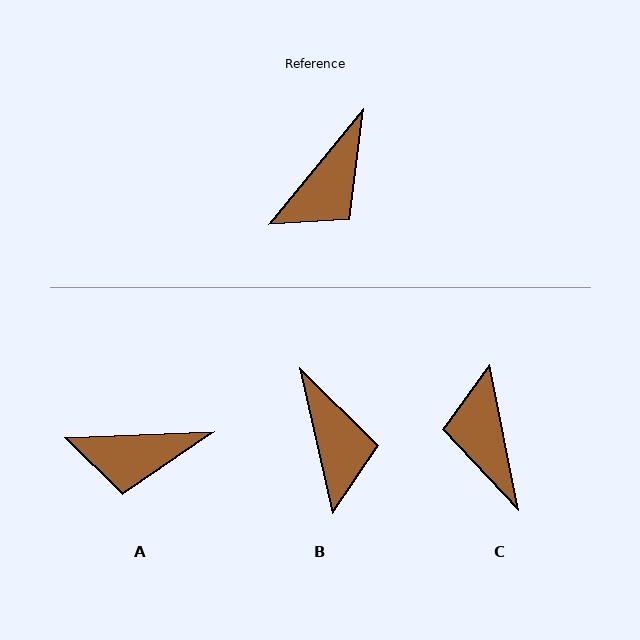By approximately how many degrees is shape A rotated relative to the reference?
Approximately 48 degrees clockwise.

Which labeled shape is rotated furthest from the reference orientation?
C, about 130 degrees away.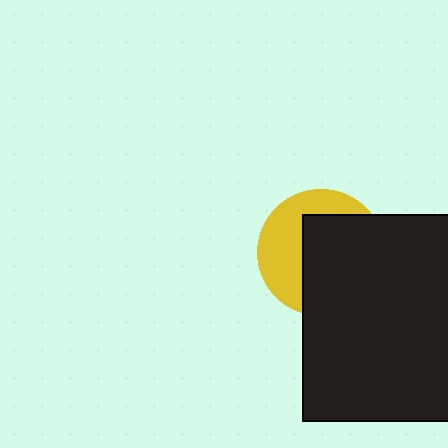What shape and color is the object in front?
The object in front is a black rectangle.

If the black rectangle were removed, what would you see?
You would see the complete yellow circle.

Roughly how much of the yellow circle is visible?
A small part of it is visible (roughly 41%).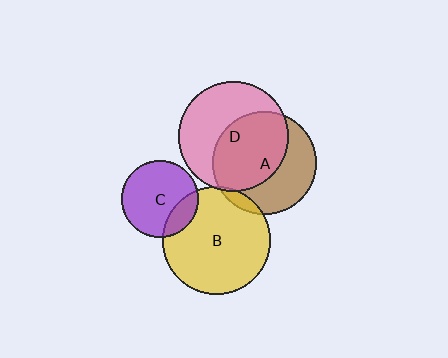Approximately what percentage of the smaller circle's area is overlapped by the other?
Approximately 5%.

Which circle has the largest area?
Circle D (pink).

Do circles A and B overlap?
Yes.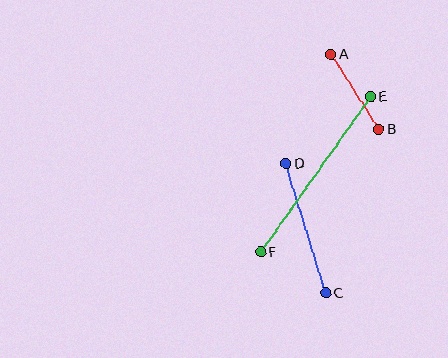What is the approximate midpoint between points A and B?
The midpoint is at approximately (355, 92) pixels.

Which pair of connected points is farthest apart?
Points E and F are farthest apart.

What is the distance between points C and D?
The distance is approximately 135 pixels.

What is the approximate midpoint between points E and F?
The midpoint is at approximately (316, 174) pixels.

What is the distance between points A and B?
The distance is approximately 89 pixels.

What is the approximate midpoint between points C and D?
The midpoint is at approximately (306, 228) pixels.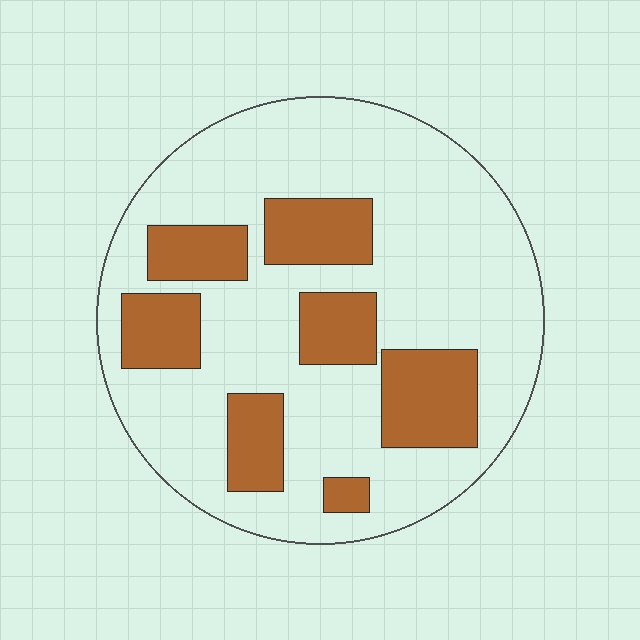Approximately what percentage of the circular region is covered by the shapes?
Approximately 25%.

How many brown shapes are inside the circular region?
7.